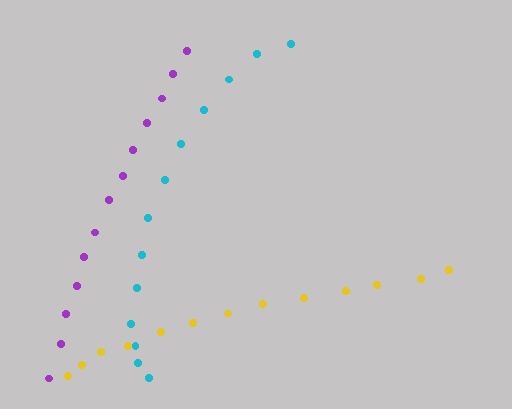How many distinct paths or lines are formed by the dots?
There are 3 distinct paths.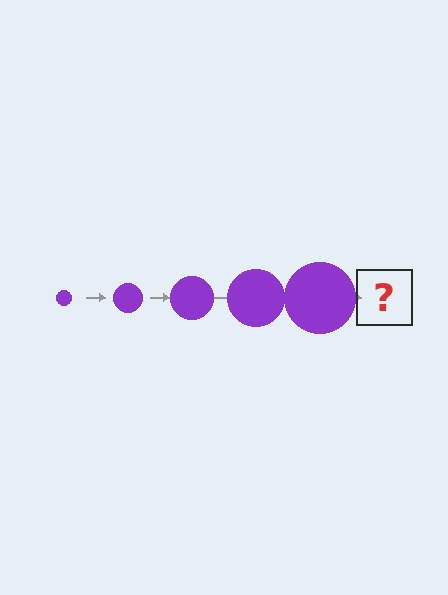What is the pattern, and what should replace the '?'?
The pattern is that the circle gets progressively larger each step. The '?' should be a purple circle, larger than the previous one.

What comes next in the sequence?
The next element should be a purple circle, larger than the previous one.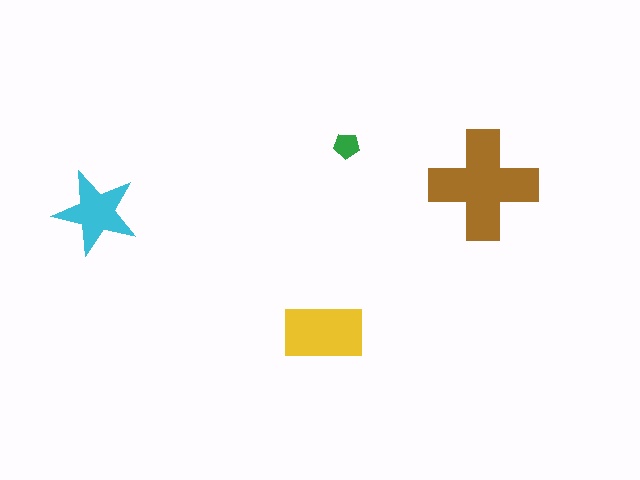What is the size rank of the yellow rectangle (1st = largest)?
2nd.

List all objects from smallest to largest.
The green pentagon, the cyan star, the yellow rectangle, the brown cross.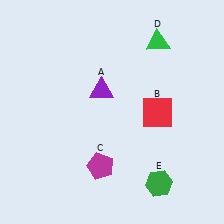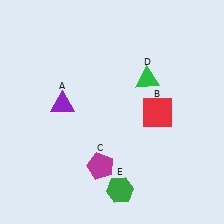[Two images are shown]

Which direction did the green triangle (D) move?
The green triangle (D) moved down.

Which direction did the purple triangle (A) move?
The purple triangle (A) moved left.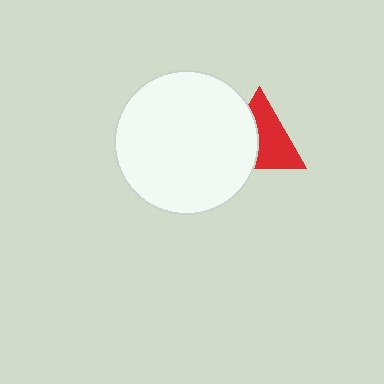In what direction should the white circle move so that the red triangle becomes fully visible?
The white circle should move left. That is the shortest direction to clear the overlap and leave the red triangle fully visible.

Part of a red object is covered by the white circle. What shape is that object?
It is a triangle.